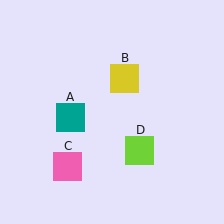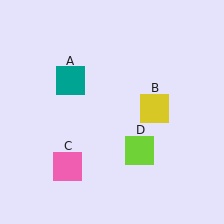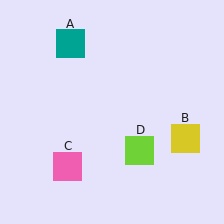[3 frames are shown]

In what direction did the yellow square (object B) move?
The yellow square (object B) moved down and to the right.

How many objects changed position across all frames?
2 objects changed position: teal square (object A), yellow square (object B).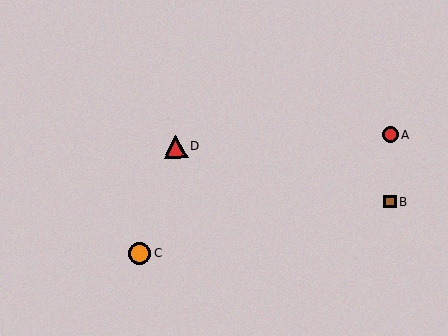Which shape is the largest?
The red triangle (labeled D) is the largest.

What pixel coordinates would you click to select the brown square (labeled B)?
Click at (390, 202) to select the brown square B.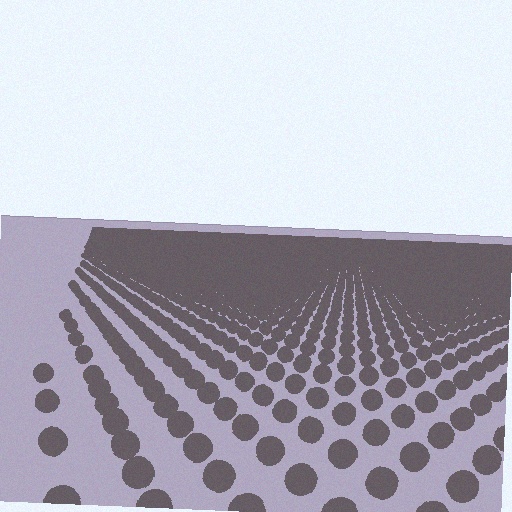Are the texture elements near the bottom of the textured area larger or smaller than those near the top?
Larger. Near the bottom, elements are closer to the viewer and appear at a bigger on-screen size.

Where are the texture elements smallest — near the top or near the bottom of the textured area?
Near the top.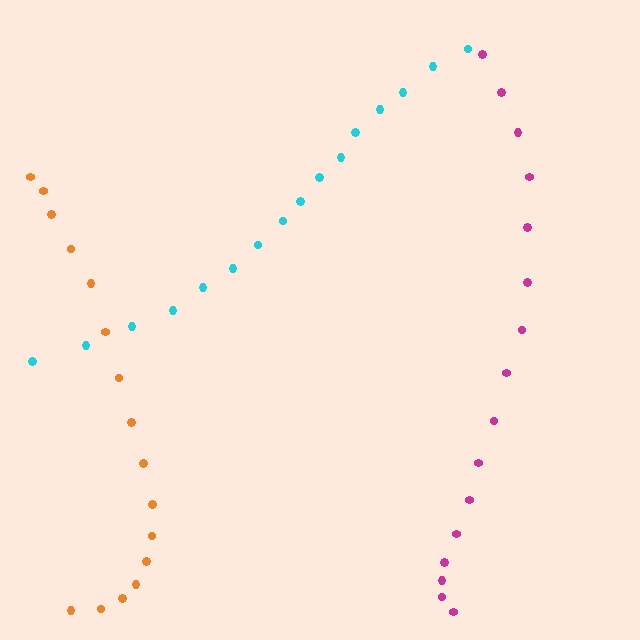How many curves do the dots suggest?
There are 3 distinct paths.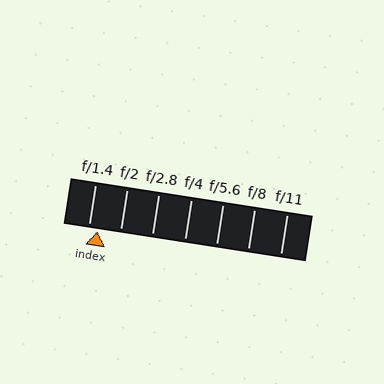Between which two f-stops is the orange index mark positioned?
The index mark is between f/1.4 and f/2.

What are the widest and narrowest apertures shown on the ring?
The widest aperture shown is f/1.4 and the narrowest is f/11.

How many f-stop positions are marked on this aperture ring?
There are 7 f-stop positions marked.